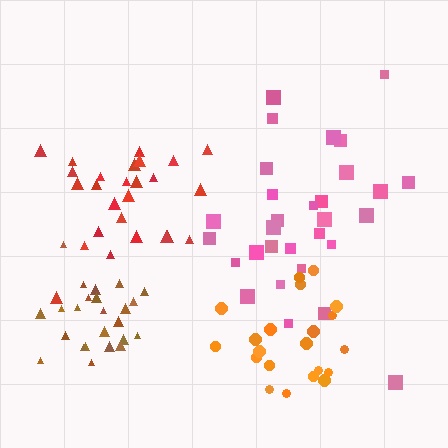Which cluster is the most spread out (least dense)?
Pink.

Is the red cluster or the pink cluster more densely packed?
Red.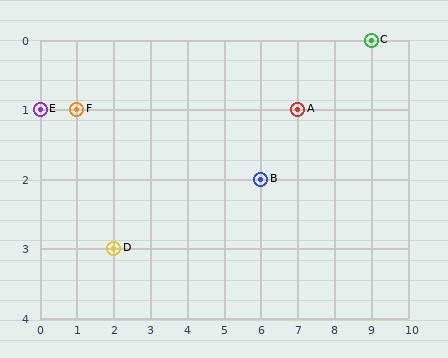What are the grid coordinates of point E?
Point E is at grid coordinates (0, 1).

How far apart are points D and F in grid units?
Points D and F are 1 column and 2 rows apart (about 2.2 grid units diagonally).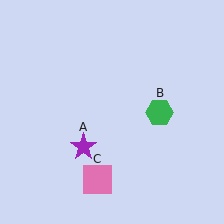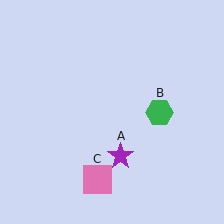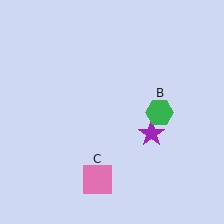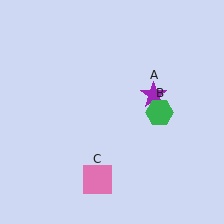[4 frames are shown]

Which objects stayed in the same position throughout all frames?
Green hexagon (object B) and pink square (object C) remained stationary.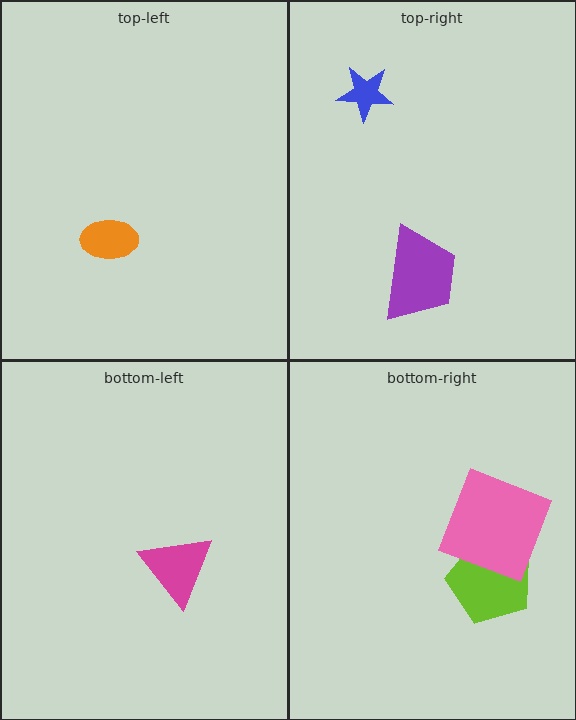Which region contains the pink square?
The bottom-right region.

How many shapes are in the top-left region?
1.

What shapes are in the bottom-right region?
The lime pentagon, the pink square.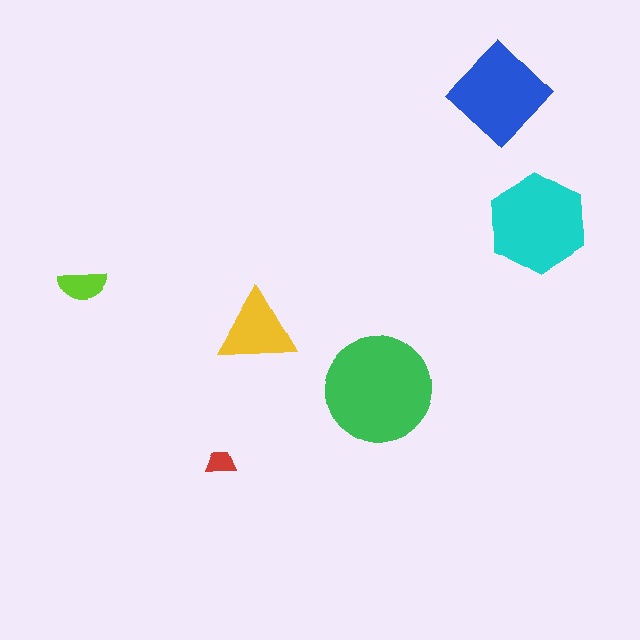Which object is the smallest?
The red trapezoid.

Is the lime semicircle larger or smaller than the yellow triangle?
Smaller.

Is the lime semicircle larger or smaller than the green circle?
Smaller.